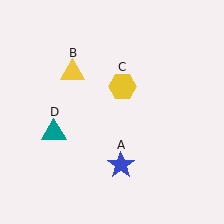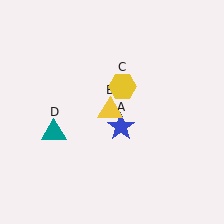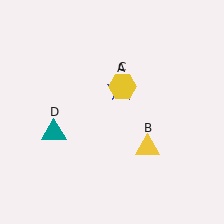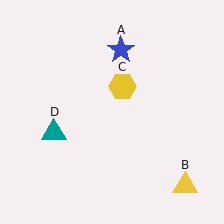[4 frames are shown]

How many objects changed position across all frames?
2 objects changed position: blue star (object A), yellow triangle (object B).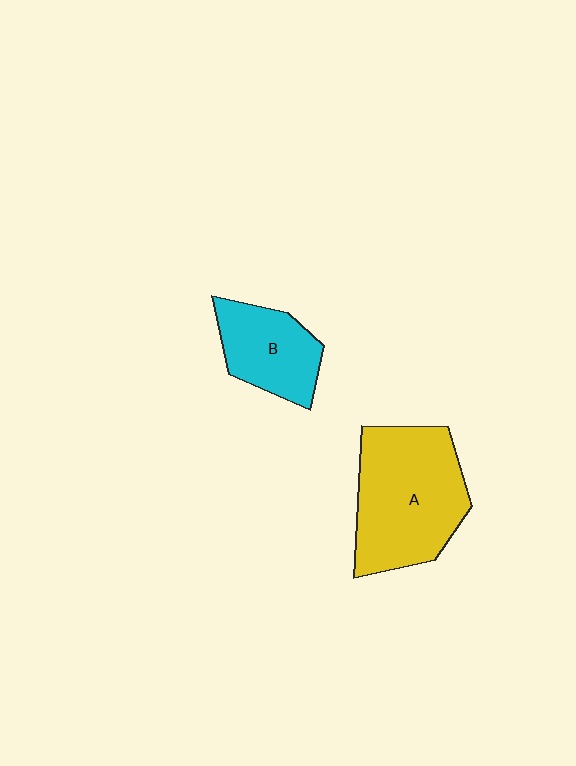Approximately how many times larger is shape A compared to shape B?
Approximately 1.8 times.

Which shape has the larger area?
Shape A (yellow).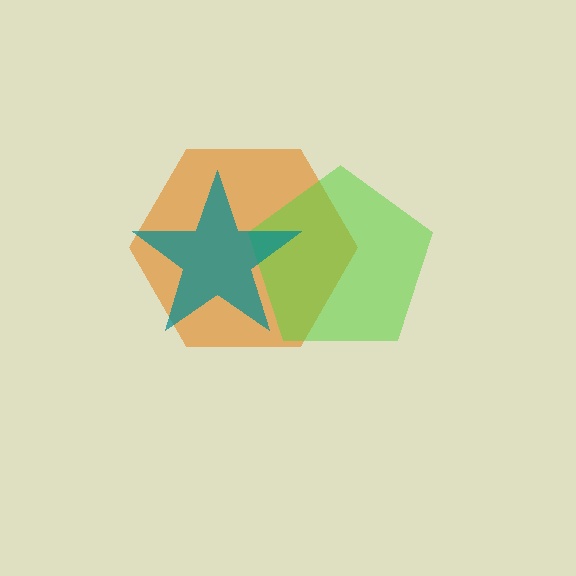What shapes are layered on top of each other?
The layered shapes are: an orange hexagon, a lime pentagon, a teal star.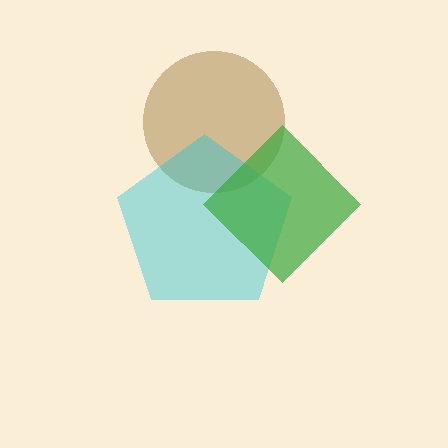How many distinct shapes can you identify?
There are 3 distinct shapes: a brown circle, a cyan pentagon, a green diamond.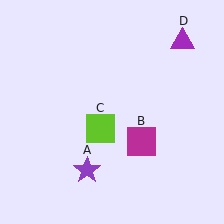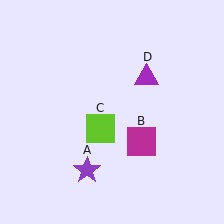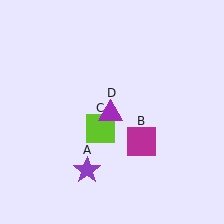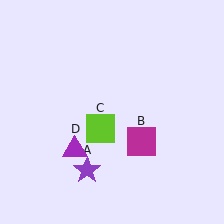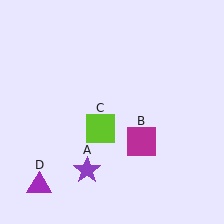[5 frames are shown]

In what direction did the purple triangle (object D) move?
The purple triangle (object D) moved down and to the left.